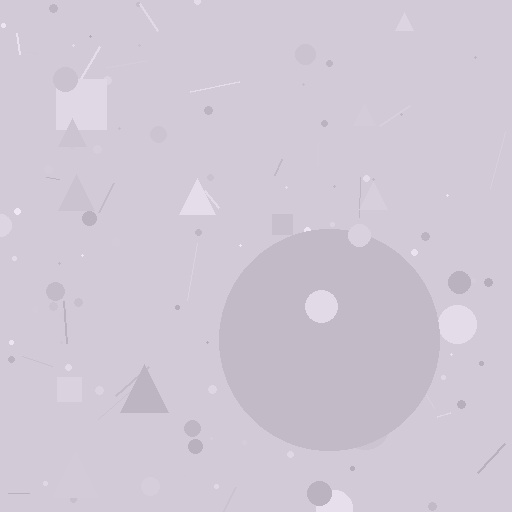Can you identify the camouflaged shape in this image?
The camouflaged shape is a circle.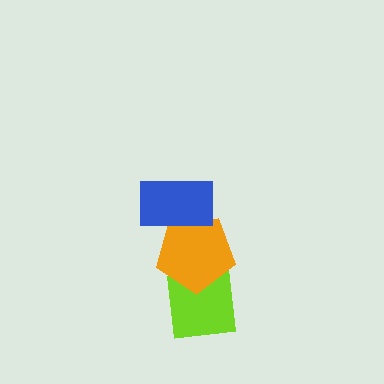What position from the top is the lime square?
The lime square is 3rd from the top.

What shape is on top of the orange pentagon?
The blue rectangle is on top of the orange pentagon.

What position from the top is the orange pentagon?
The orange pentagon is 2nd from the top.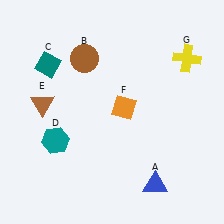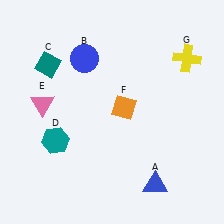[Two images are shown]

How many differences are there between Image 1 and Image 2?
There are 2 differences between the two images.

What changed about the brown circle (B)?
In Image 1, B is brown. In Image 2, it changed to blue.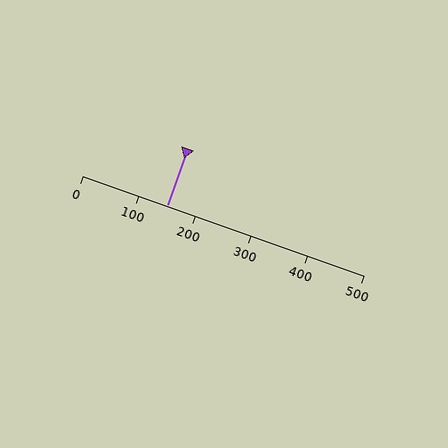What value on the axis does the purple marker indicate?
The marker indicates approximately 150.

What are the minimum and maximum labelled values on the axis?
The axis runs from 0 to 500.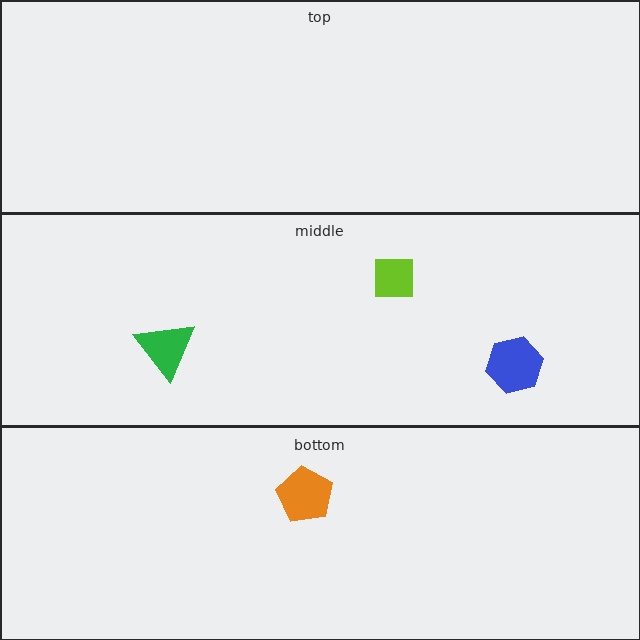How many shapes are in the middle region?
3.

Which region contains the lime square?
The middle region.